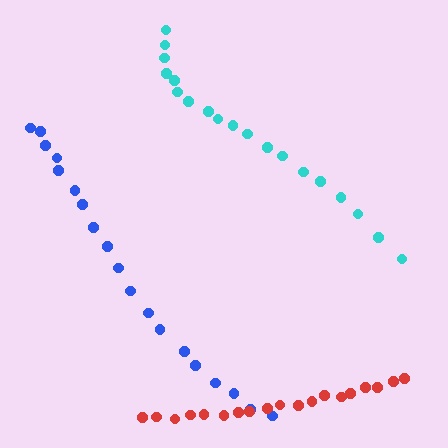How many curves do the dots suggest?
There are 3 distinct paths.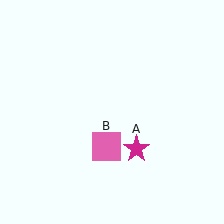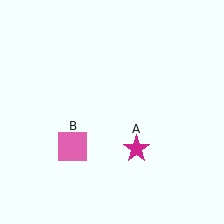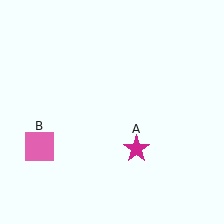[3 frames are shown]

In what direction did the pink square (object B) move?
The pink square (object B) moved left.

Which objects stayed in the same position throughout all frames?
Magenta star (object A) remained stationary.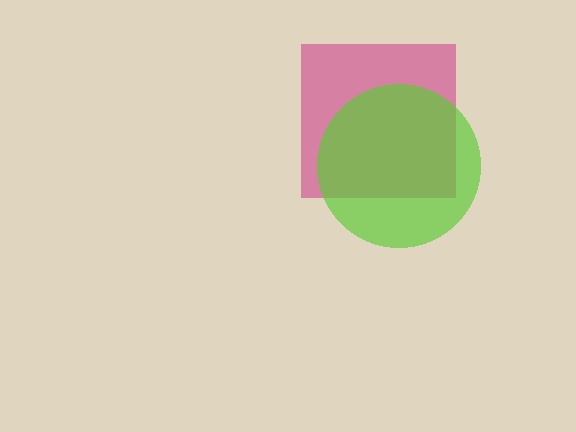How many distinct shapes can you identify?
There are 2 distinct shapes: a magenta square, a lime circle.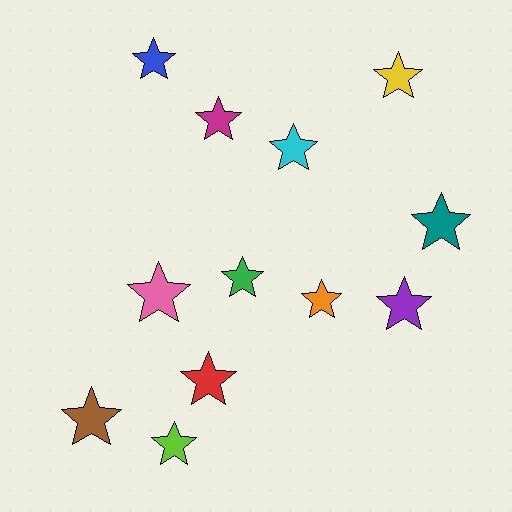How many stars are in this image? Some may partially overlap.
There are 12 stars.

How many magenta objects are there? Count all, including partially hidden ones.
There is 1 magenta object.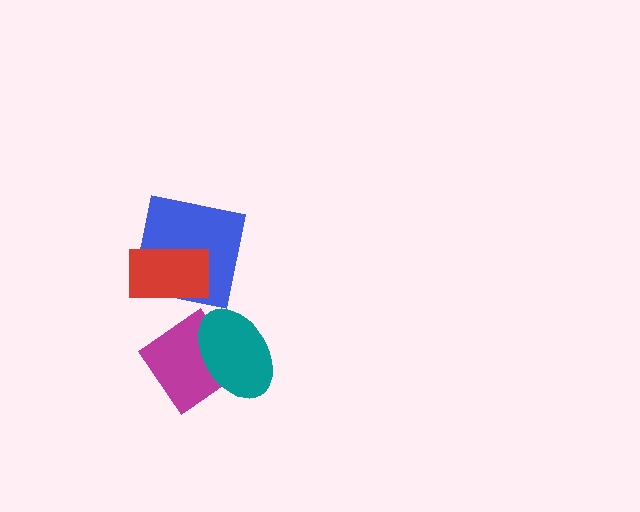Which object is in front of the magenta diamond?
The teal ellipse is in front of the magenta diamond.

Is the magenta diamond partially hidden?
Yes, it is partially covered by another shape.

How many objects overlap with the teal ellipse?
1 object overlaps with the teal ellipse.